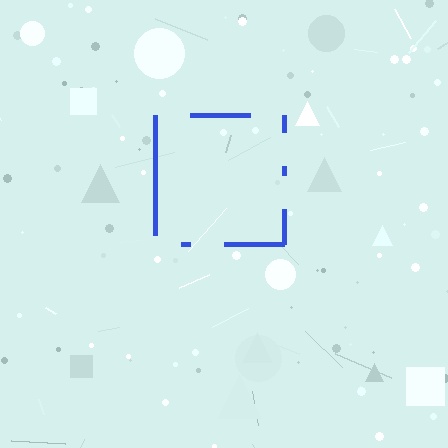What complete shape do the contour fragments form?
The contour fragments form a square.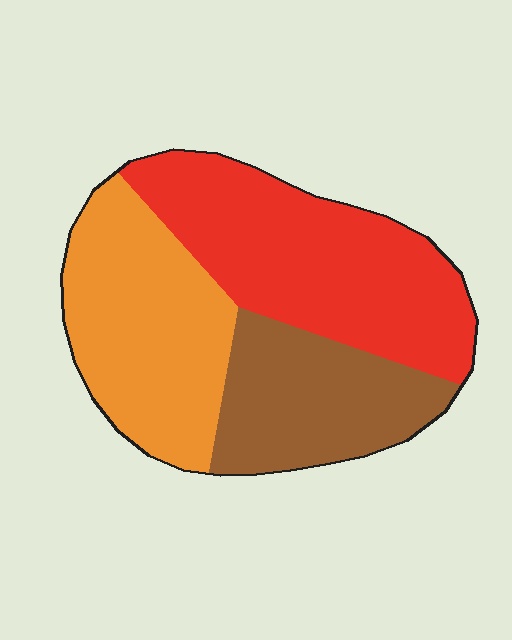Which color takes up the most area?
Red, at roughly 40%.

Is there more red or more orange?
Red.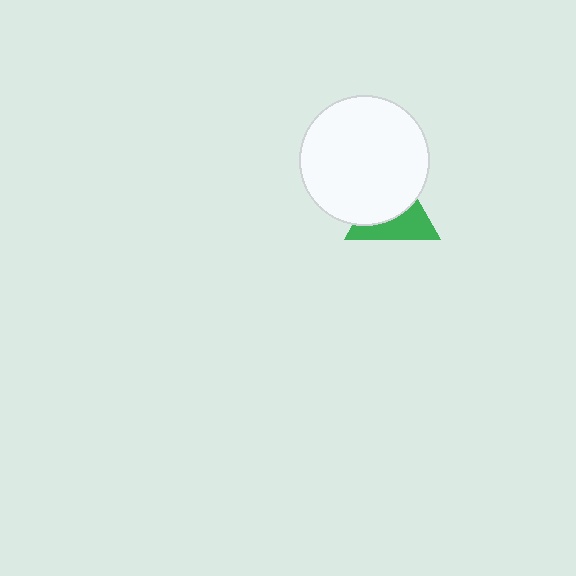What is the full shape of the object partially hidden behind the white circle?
The partially hidden object is a green triangle.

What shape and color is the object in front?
The object in front is a white circle.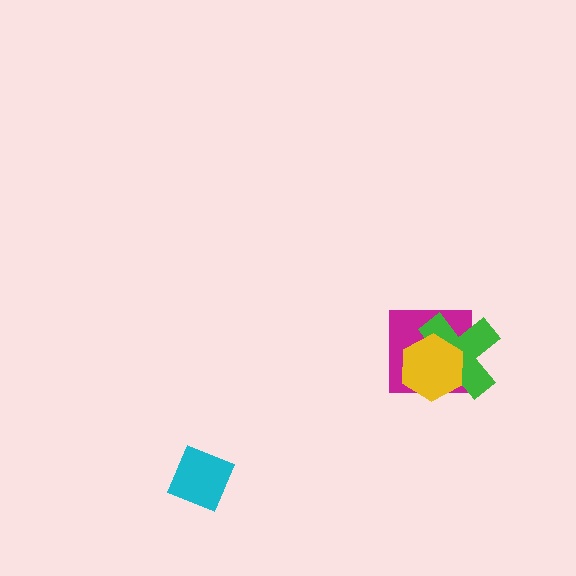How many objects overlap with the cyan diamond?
0 objects overlap with the cyan diamond.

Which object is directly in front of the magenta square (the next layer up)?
The green cross is directly in front of the magenta square.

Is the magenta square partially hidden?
Yes, it is partially covered by another shape.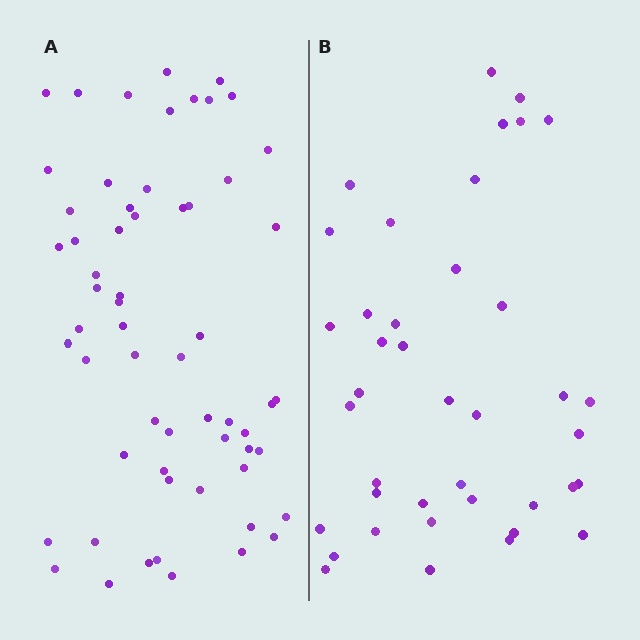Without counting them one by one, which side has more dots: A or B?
Region A (the left region) has more dots.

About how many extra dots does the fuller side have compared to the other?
Region A has approximately 20 more dots than region B.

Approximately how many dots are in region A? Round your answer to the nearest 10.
About 60 dots.